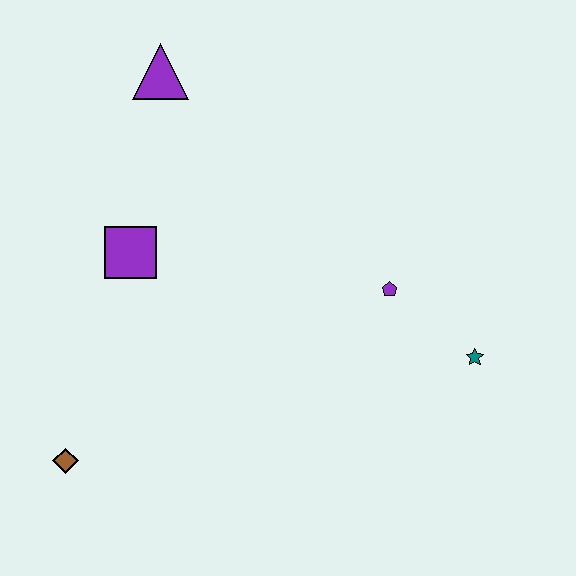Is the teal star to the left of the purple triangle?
No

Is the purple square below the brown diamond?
No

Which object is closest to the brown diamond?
The purple square is closest to the brown diamond.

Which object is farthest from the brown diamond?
The teal star is farthest from the brown diamond.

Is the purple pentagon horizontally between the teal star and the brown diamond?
Yes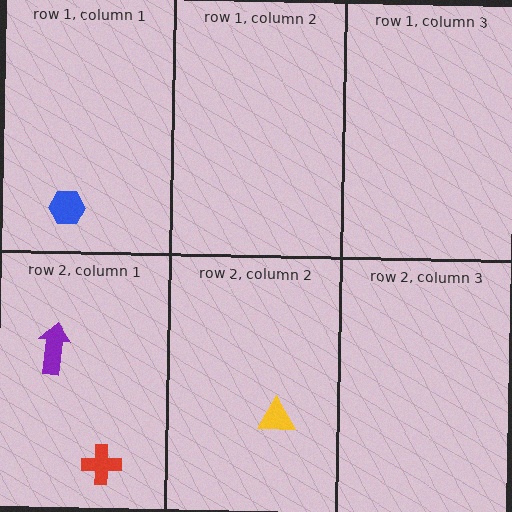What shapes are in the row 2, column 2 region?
The yellow triangle.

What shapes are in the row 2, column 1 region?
The purple arrow, the red cross.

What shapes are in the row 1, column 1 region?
The blue hexagon.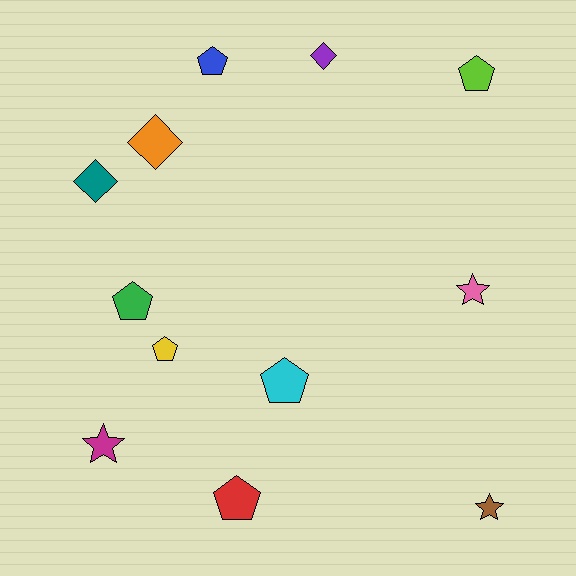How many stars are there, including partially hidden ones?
There are 3 stars.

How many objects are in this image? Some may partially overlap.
There are 12 objects.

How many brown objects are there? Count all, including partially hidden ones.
There is 1 brown object.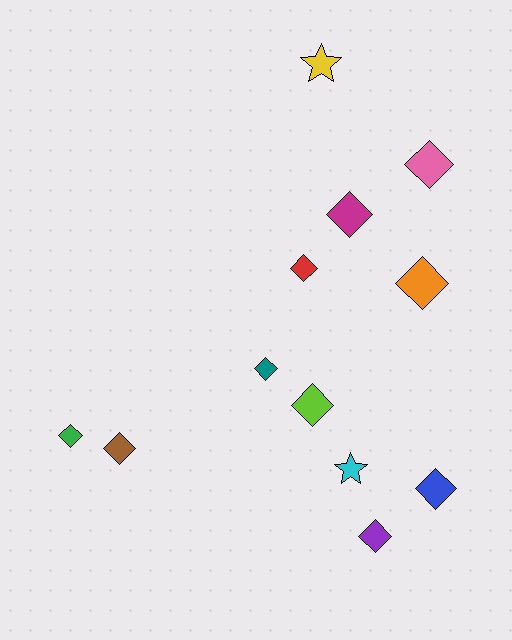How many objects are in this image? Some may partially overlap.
There are 12 objects.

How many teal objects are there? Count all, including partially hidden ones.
There is 1 teal object.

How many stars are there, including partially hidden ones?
There are 2 stars.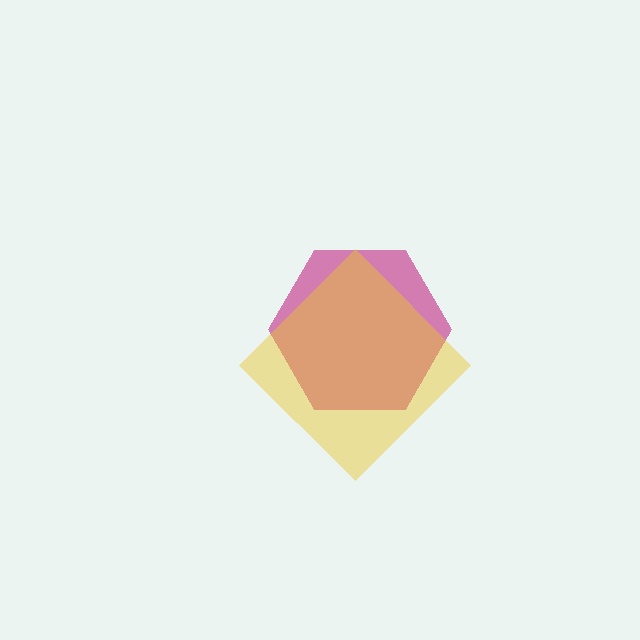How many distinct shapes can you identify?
There are 2 distinct shapes: a magenta hexagon, a yellow diamond.